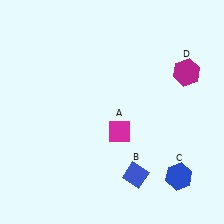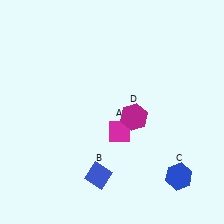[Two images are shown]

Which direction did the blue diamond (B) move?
The blue diamond (B) moved left.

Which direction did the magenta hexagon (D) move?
The magenta hexagon (D) moved left.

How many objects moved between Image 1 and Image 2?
2 objects moved between the two images.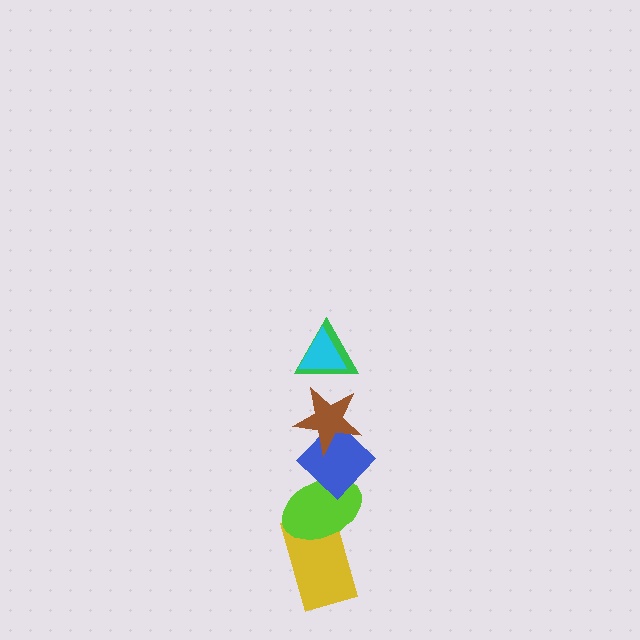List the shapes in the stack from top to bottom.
From top to bottom: the cyan triangle, the green triangle, the brown star, the blue diamond, the lime ellipse, the yellow rectangle.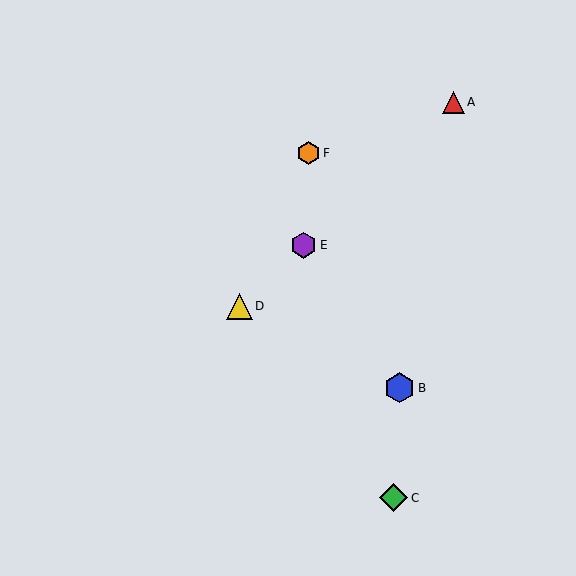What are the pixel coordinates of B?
Object B is at (400, 388).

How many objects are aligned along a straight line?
3 objects (A, D, E) are aligned along a straight line.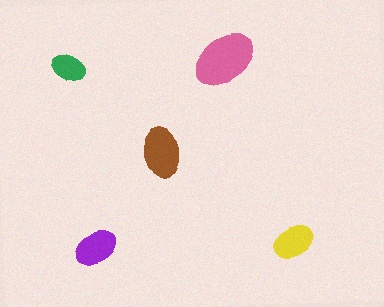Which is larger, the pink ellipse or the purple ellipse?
The pink one.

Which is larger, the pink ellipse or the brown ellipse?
The pink one.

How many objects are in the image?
There are 5 objects in the image.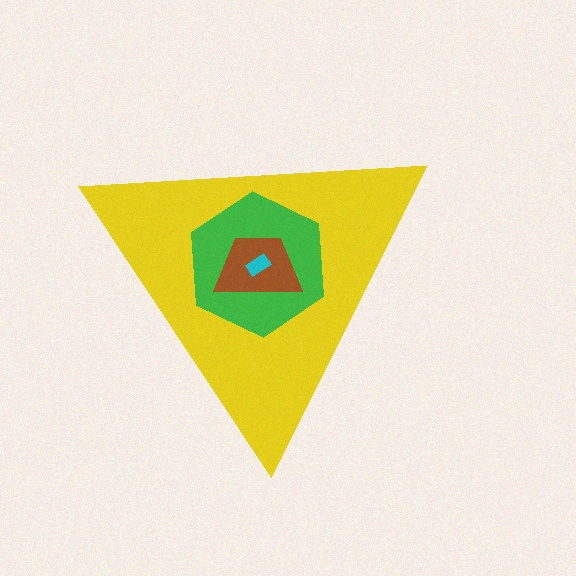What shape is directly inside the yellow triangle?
The green hexagon.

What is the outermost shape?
The yellow triangle.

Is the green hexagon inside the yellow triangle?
Yes.